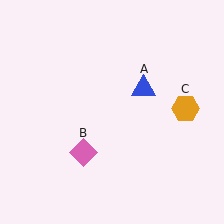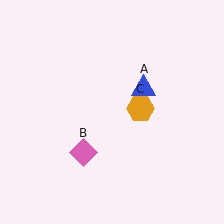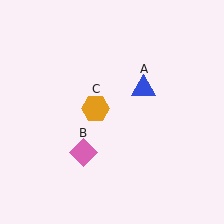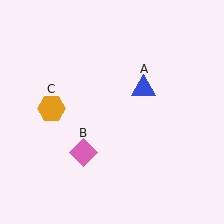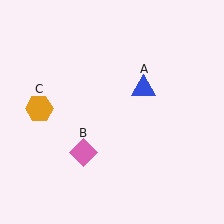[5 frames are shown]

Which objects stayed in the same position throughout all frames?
Blue triangle (object A) and pink diamond (object B) remained stationary.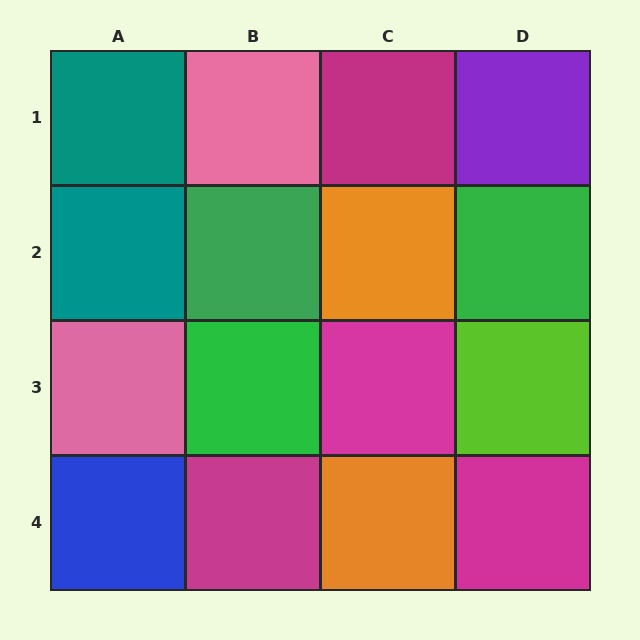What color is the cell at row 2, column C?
Orange.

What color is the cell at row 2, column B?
Green.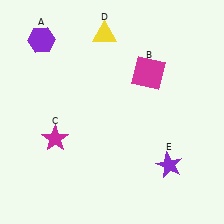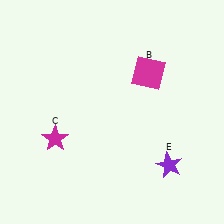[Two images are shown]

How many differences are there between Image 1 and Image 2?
There are 2 differences between the two images.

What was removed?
The purple hexagon (A), the yellow triangle (D) were removed in Image 2.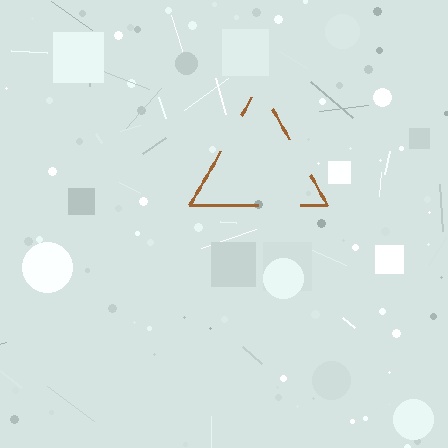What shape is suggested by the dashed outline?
The dashed outline suggests a triangle.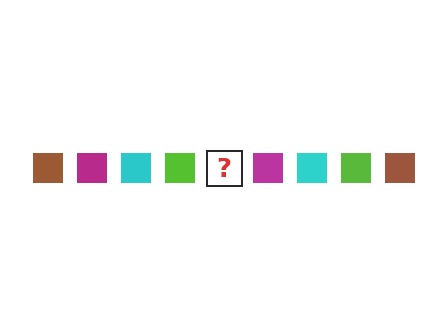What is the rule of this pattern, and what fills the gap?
The rule is that the pattern cycles through brown, magenta, cyan, lime squares. The gap should be filled with a brown square.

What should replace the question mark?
The question mark should be replaced with a brown square.